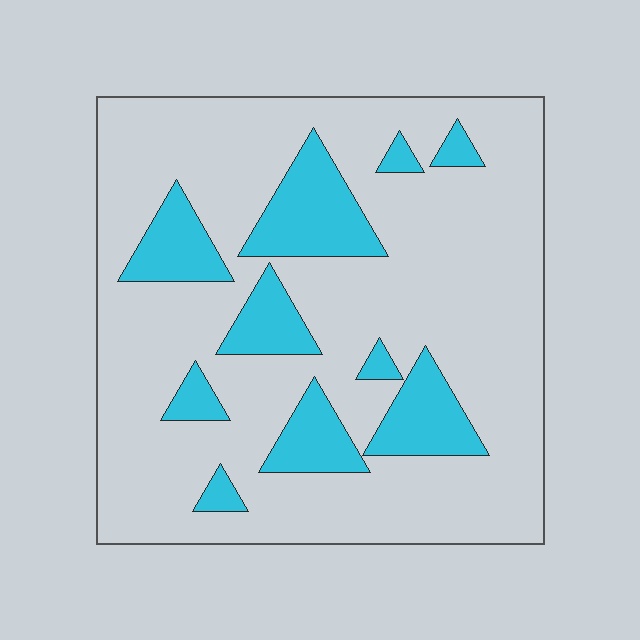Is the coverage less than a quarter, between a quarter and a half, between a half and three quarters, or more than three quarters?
Less than a quarter.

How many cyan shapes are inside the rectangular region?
10.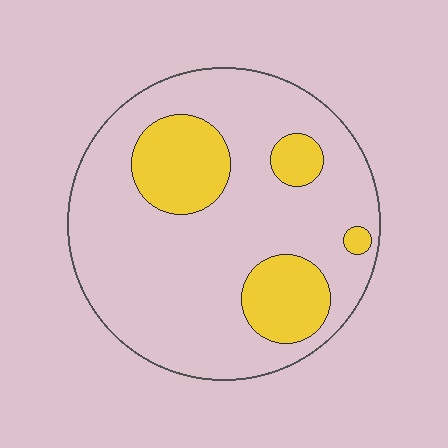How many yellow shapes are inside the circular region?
4.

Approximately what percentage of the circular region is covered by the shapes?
Approximately 20%.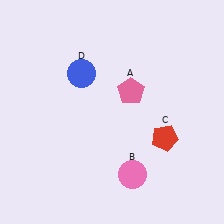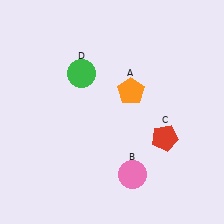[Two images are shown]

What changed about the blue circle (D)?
In Image 1, D is blue. In Image 2, it changed to green.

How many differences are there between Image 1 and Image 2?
There are 2 differences between the two images.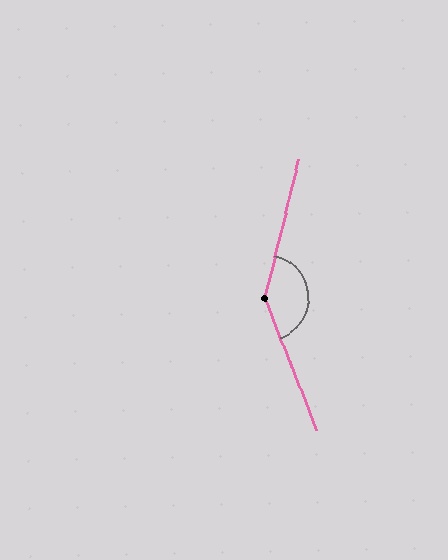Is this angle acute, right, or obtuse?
It is obtuse.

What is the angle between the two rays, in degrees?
Approximately 145 degrees.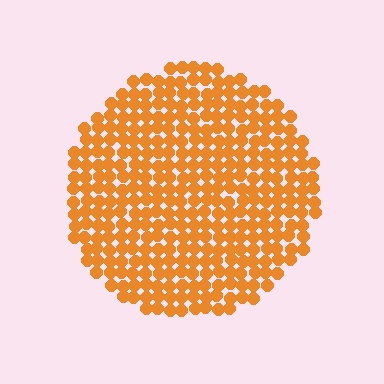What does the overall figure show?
The overall figure shows a circle.